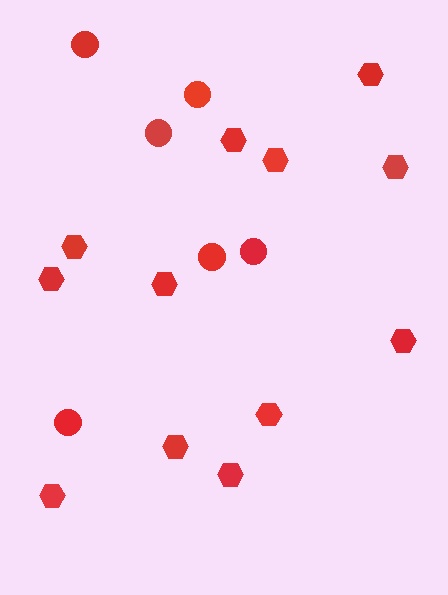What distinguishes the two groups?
There are 2 groups: one group of circles (6) and one group of hexagons (12).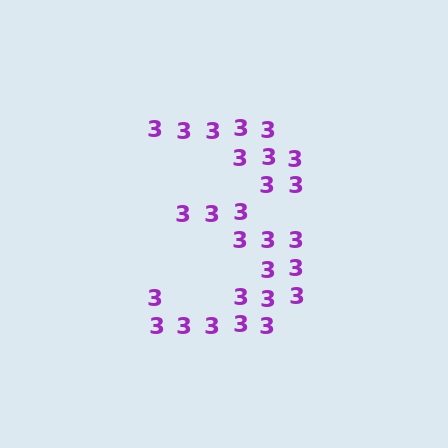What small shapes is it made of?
It is made of small digit 3's.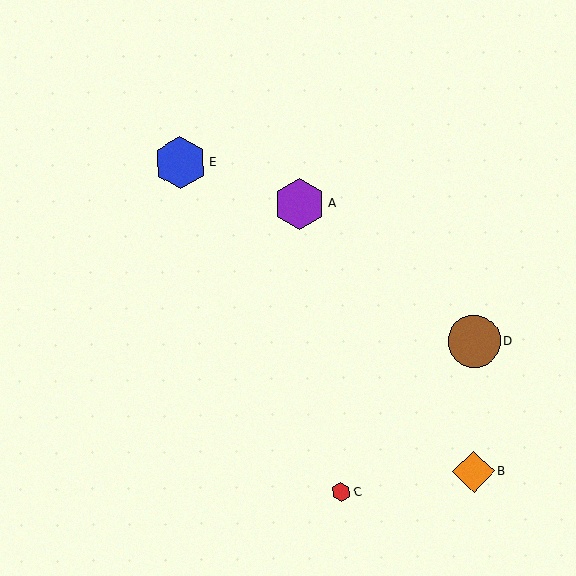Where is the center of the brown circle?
The center of the brown circle is at (474, 341).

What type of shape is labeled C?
Shape C is a red hexagon.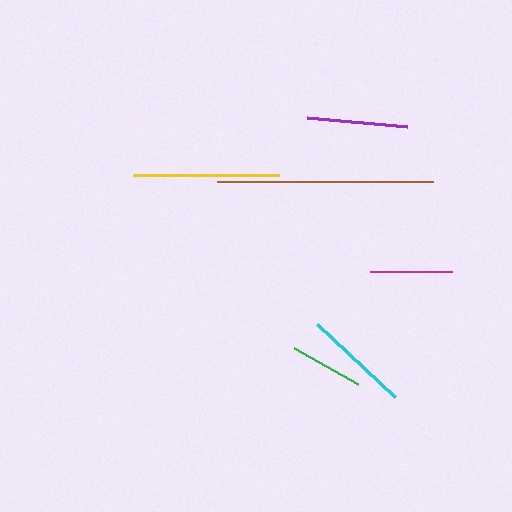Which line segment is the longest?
The brown line is the longest at approximately 216 pixels.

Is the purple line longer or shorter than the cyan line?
The cyan line is longer than the purple line.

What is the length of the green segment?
The green segment is approximately 73 pixels long.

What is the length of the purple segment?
The purple segment is approximately 100 pixels long.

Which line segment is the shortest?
The green line is the shortest at approximately 73 pixels.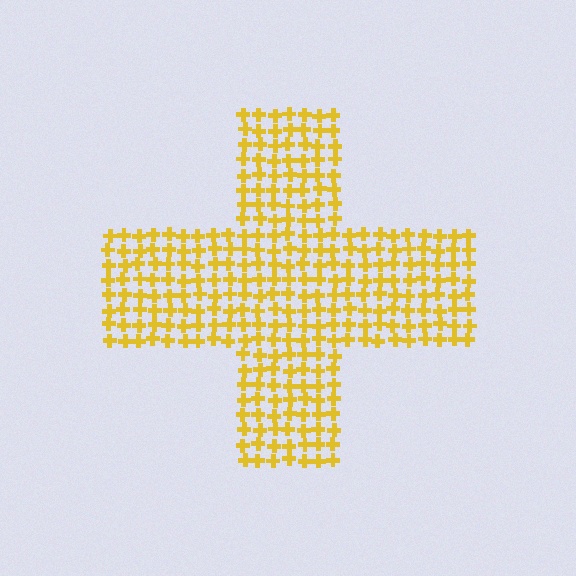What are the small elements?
The small elements are crosses.